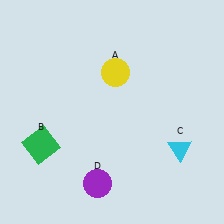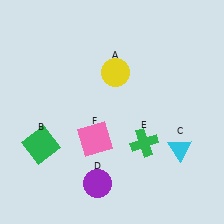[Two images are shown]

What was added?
A green cross (E), a pink square (F) were added in Image 2.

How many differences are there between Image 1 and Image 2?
There are 2 differences between the two images.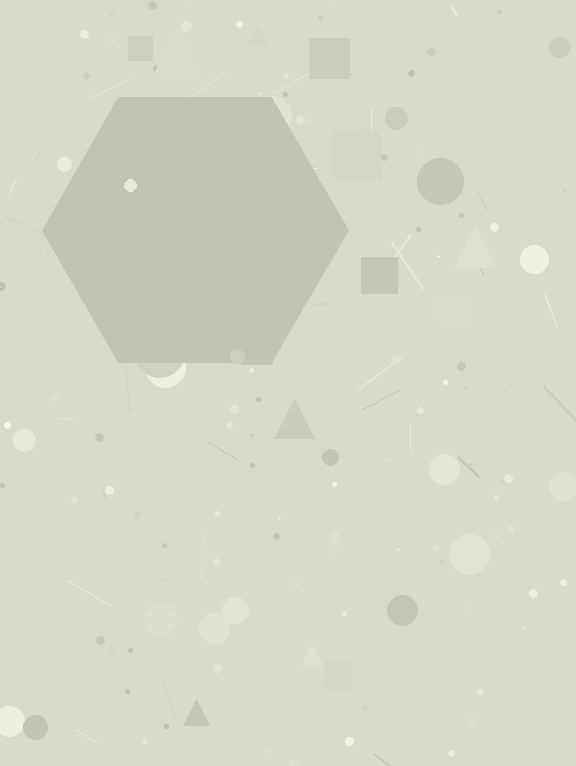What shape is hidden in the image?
A hexagon is hidden in the image.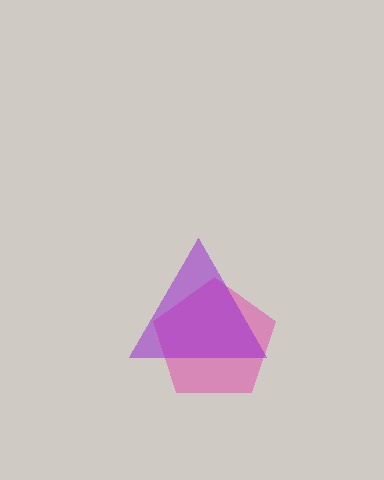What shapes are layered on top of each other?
The layered shapes are: a pink pentagon, a purple triangle.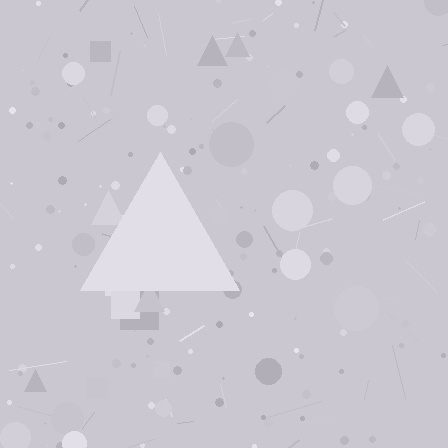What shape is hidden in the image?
A triangle is hidden in the image.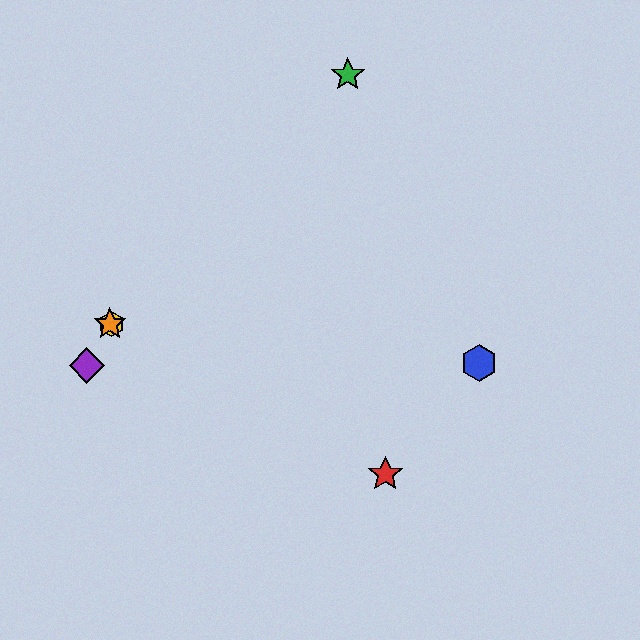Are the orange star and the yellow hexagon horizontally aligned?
Yes, both are at y≈324.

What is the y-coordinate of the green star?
The green star is at y≈75.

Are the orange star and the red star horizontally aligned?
No, the orange star is at y≈324 and the red star is at y≈474.